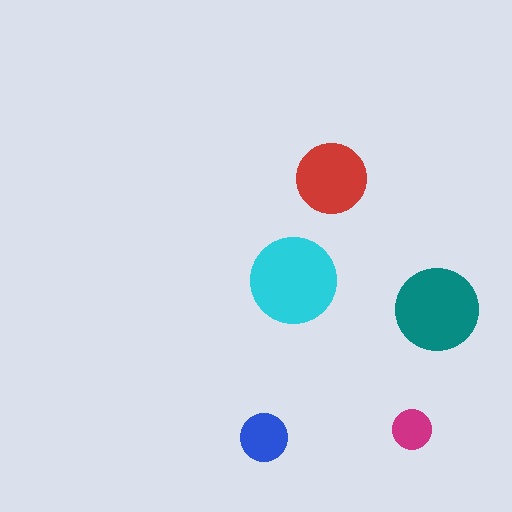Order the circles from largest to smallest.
the cyan one, the teal one, the red one, the blue one, the magenta one.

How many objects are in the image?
There are 5 objects in the image.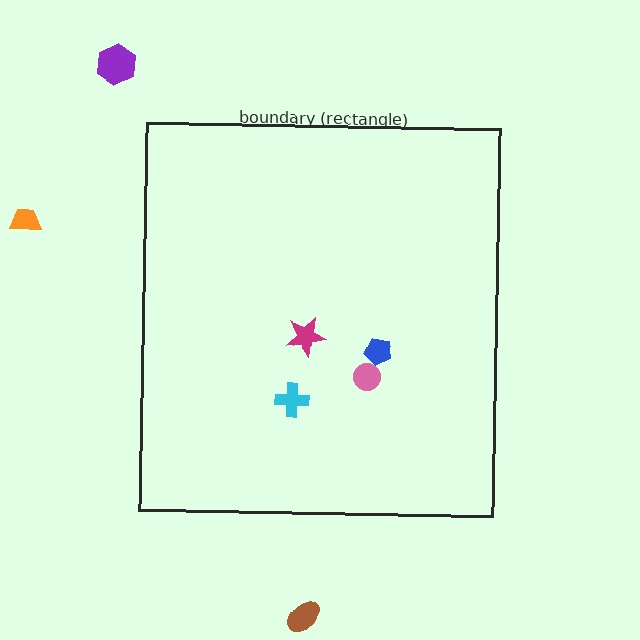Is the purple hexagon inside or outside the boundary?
Outside.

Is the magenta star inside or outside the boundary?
Inside.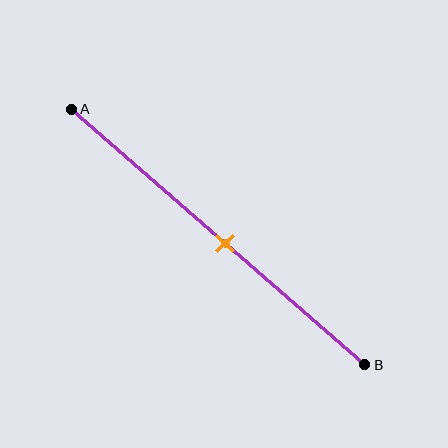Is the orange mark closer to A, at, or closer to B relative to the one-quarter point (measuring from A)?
The orange mark is closer to point B than the one-quarter point of segment AB.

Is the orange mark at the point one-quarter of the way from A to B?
No, the mark is at about 50% from A, not at the 25% one-quarter point.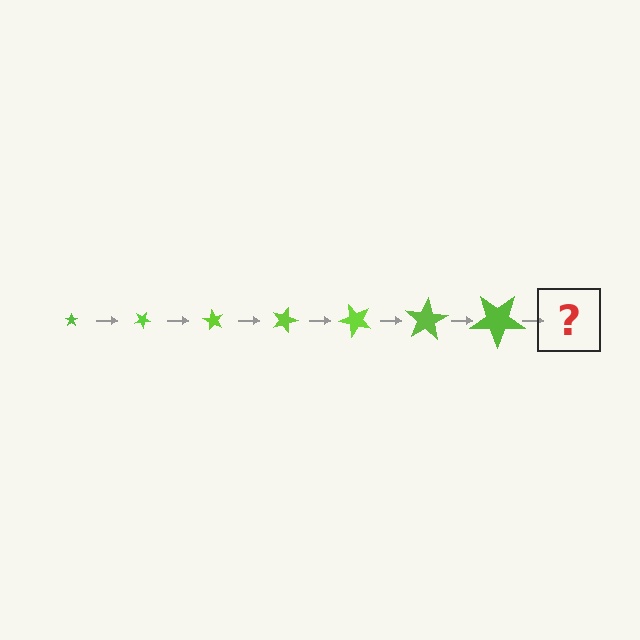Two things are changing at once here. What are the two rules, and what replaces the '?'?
The two rules are that the star grows larger each step and it rotates 30 degrees each step. The '?' should be a star, larger than the previous one and rotated 210 degrees from the start.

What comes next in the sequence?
The next element should be a star, larger than the previous one and rotated 210 degrees from the start.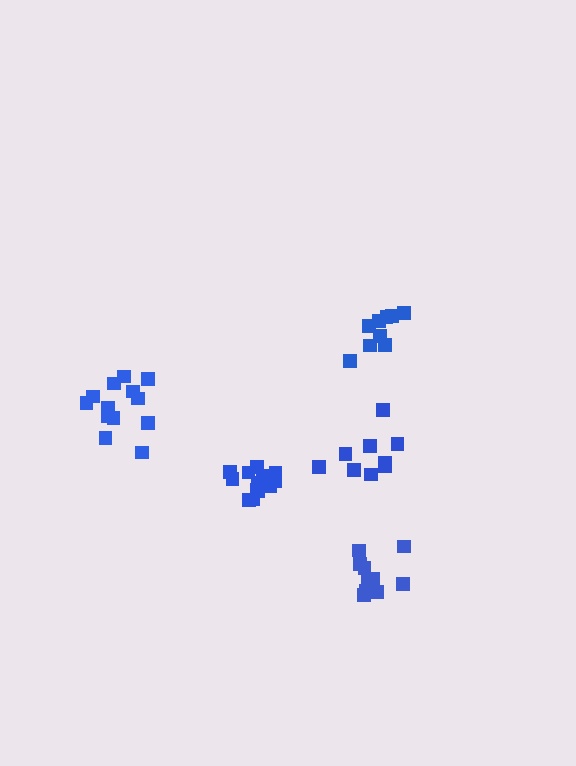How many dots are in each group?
Group 1: 14 dots, Group 2: 9 dots, Group 3: 9 dots, Group 4: 10 dots, Group 5: 13 dots (55 total).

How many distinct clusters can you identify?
There are 5 distinct clusters.